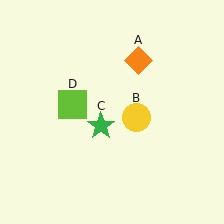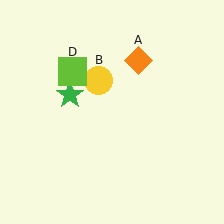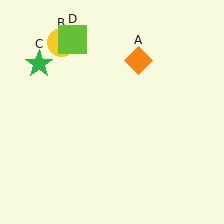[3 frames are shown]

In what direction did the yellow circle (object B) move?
The yellow circle (object B) moved up and to the left.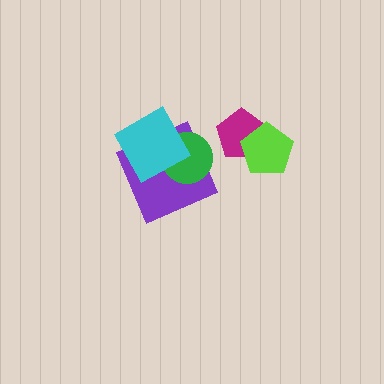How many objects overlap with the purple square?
2 objects overlap with the purple square.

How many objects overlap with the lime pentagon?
1 object overlaps with the lime pentagon.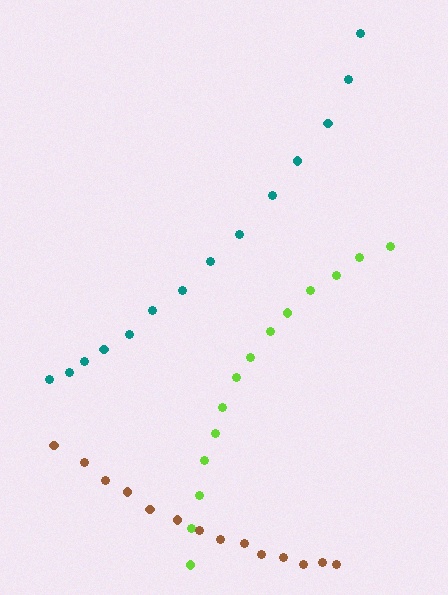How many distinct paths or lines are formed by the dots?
There are 3 distinct paths.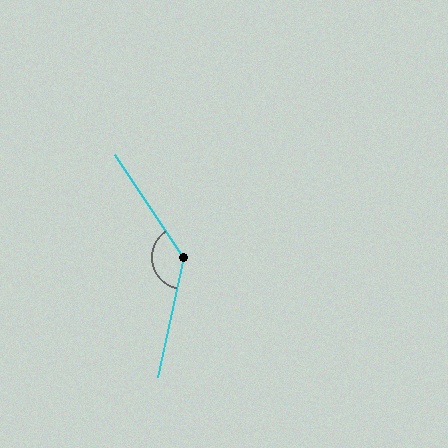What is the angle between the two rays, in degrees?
Approximately 134 degrees.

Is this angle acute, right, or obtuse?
It is obtuse.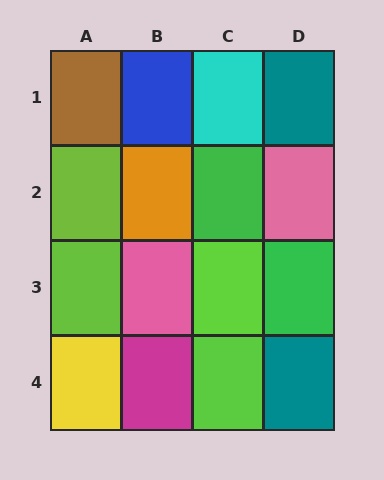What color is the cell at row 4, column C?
Lime.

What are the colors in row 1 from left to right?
Brown, blue, cyan, teal.